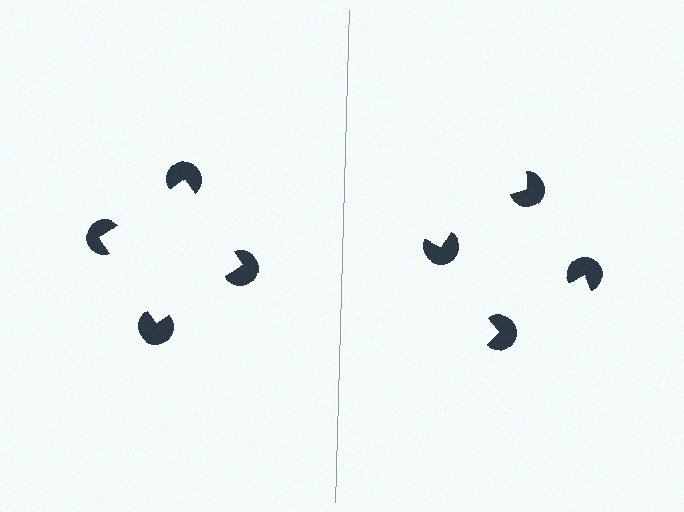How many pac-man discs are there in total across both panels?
8 — 4 on each side.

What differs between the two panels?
The pac-man discs are positioned identically on both sides; only the wedge orientations differ. On the left they align to a square; on the right they are misaligned.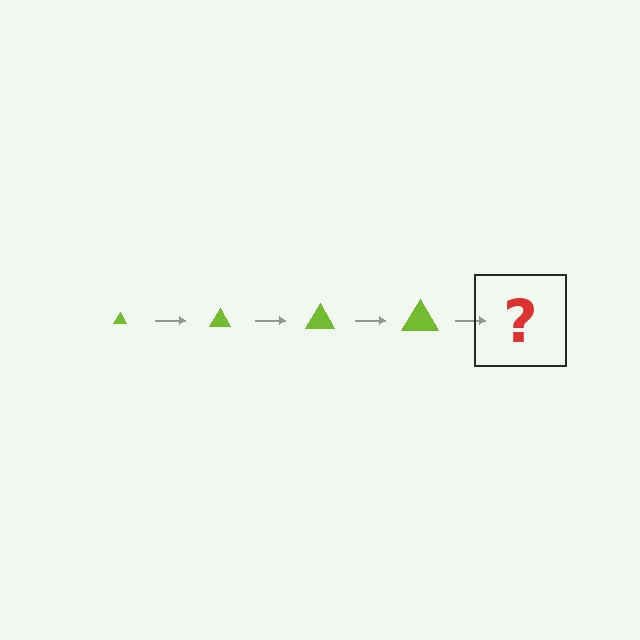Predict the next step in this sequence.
The next step is a lime triangle, larger than the previous one.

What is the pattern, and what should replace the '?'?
The pattern is that the triangle gets progressively larger each step. The '?' should be a lime triangle, larger than the previous one.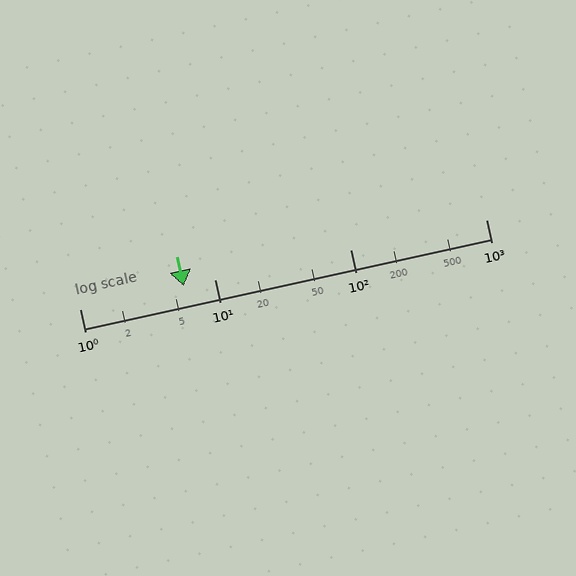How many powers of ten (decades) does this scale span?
The scale spans 3 decades, from 1 to 1000.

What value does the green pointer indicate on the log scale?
The pointer indicates approximately 5.9.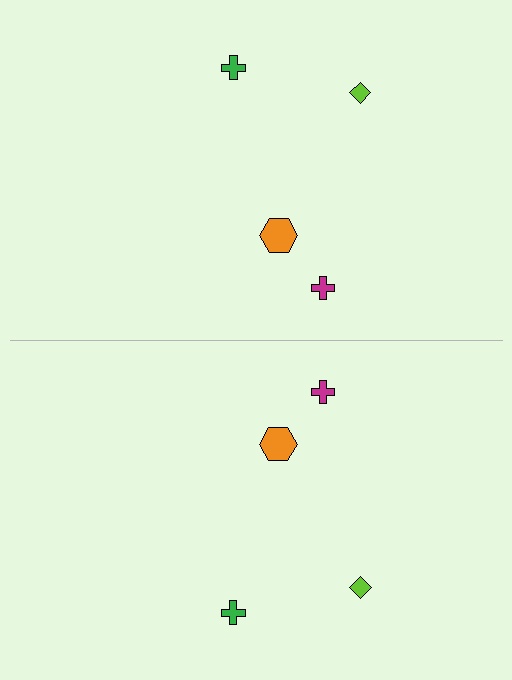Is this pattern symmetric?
Yes, this pattern has bilateral (reflection) symmetry.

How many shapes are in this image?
There are 8 shapes in this image.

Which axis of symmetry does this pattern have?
The pattern has a horizontal axis of symmetry running through the center of the image.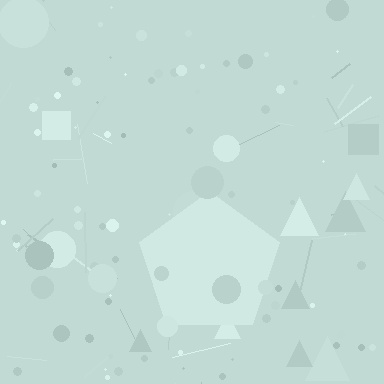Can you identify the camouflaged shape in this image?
The camouflaged shape is a pentagon.